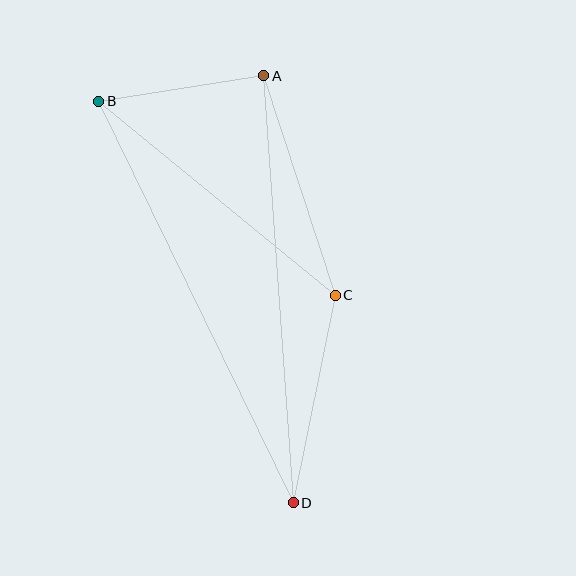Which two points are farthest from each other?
Points B and D are farthest from each other.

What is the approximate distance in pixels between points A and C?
The distance between A and C is approximately 230 pixels.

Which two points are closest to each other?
Points A and B are closest to each other.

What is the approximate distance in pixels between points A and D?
The distance between A and D is approximately 428 pixels.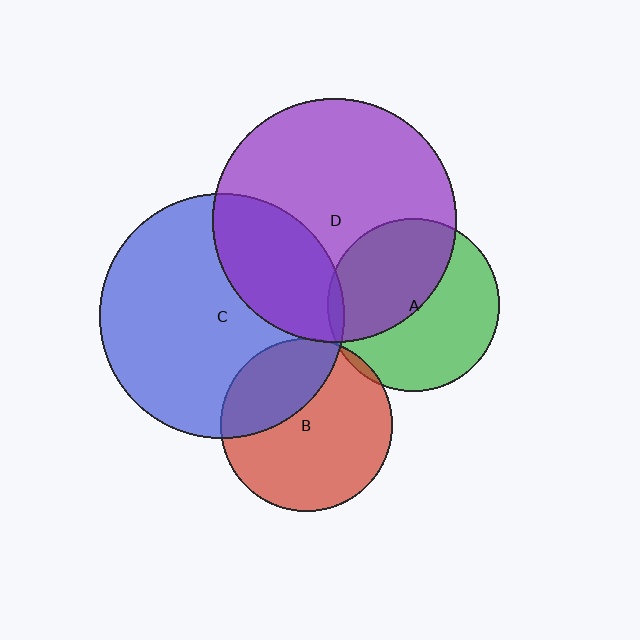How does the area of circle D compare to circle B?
Approximately 2.0 times.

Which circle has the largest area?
Circle C (blue).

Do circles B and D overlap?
Yes.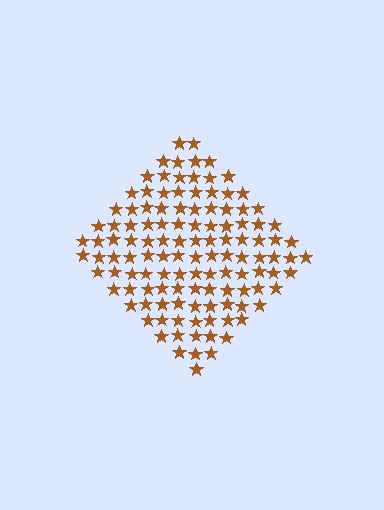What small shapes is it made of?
It is made of small stars.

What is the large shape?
The large shape is a diamond.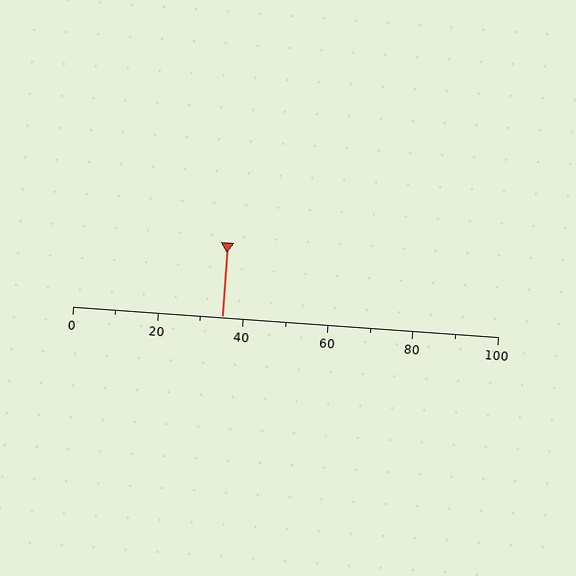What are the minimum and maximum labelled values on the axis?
The axis runs from 0 to 100.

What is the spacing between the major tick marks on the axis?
The major ticks are spaced 20 apart.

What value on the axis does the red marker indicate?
The marker indicates approximately 35.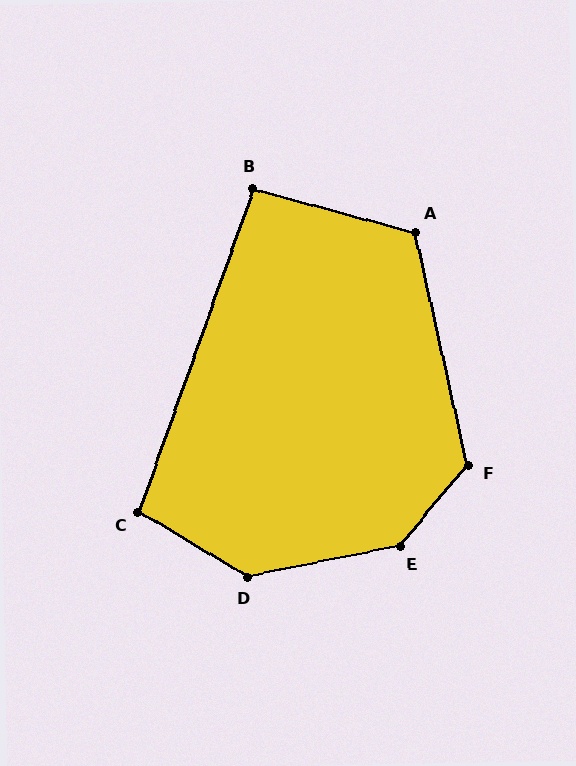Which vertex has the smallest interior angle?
B, at approximately 95 degrees.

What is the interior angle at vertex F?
Approximately 127 degrees (obtuse).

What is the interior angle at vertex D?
Approximately 138 degrees (obtuse).